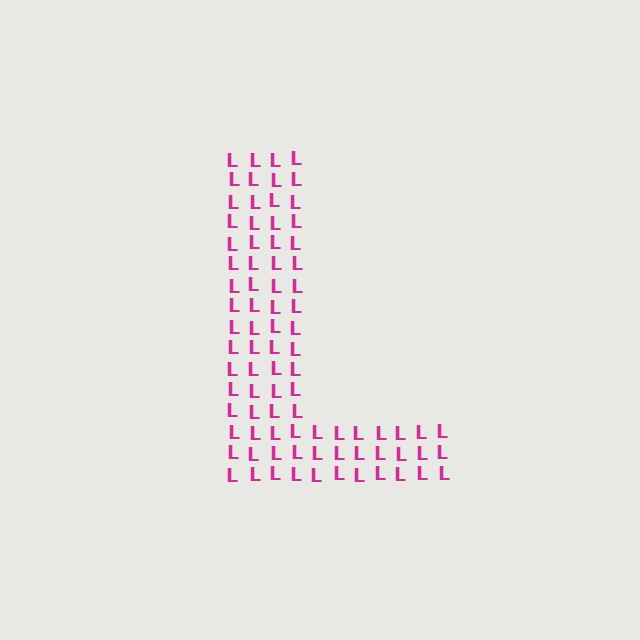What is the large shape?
The large shape is the letter L.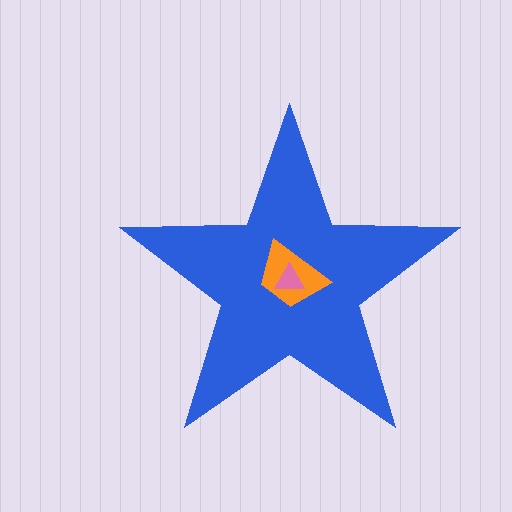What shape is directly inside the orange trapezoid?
The pink triangle.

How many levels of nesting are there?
3.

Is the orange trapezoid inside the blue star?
Yes.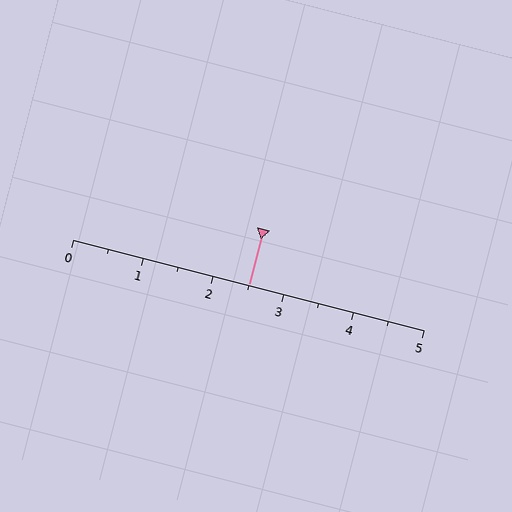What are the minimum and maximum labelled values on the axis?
The axis runs from 0 to 5.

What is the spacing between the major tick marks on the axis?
The major ticks are spaced 1 apart.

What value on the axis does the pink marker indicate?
The marker indicates approximately 2.5.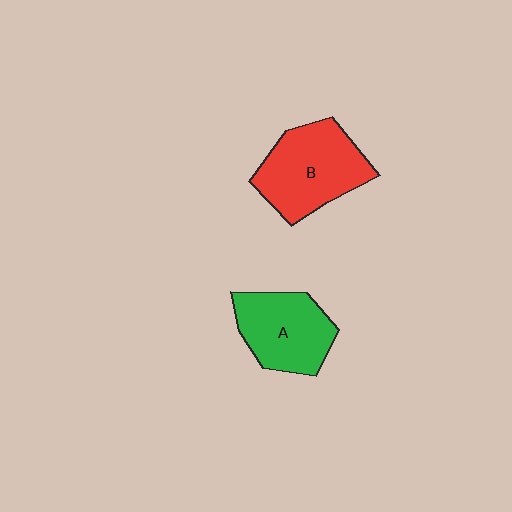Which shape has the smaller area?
Shape A (green).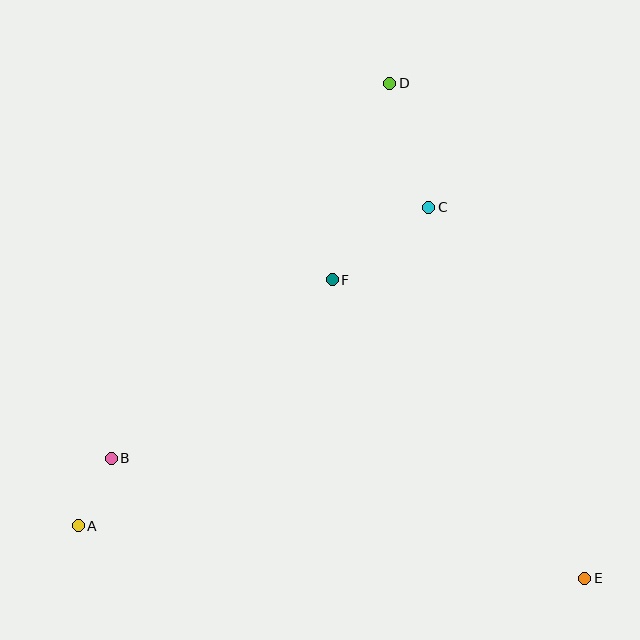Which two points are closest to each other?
Points A and B are closest to each other.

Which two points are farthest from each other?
Points A and D are farthest from each other.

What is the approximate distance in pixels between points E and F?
The distance between E and F is approximately 391 pixels.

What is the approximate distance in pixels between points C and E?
The distance between C and E is approximately 403 pixels.